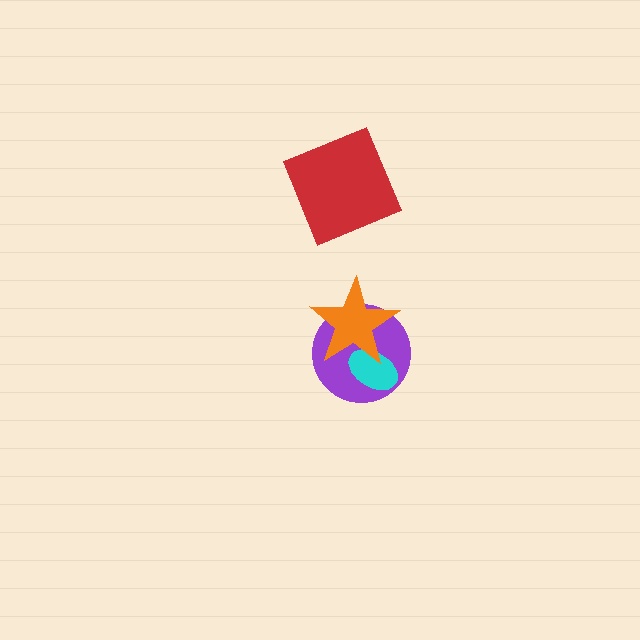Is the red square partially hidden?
No, no other shape covers it.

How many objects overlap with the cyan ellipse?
2 objects overlap with the cyan ellipse.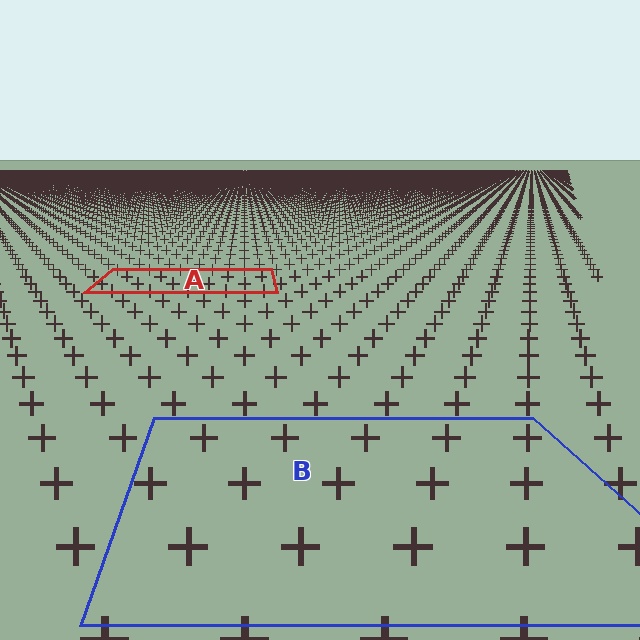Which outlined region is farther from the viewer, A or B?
Region A is farther from the viewer — the texture elements inside it appear smaller and more densely packed.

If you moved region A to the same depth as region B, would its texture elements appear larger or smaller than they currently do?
They would appear larger. At a closer depth, the same texture elements are projected at a bigger on-screen size.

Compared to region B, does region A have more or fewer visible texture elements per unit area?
Region A has more texture elements per unit area — they are packed more densely because it is farther away.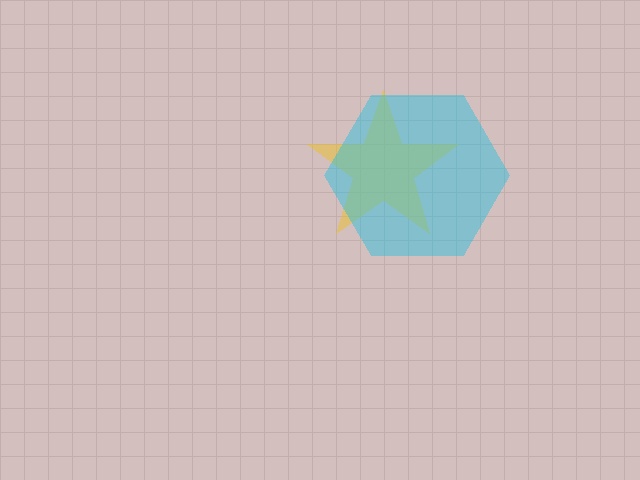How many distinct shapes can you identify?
There are 2 distinct shapes: a yellow star, a cyan hexagon.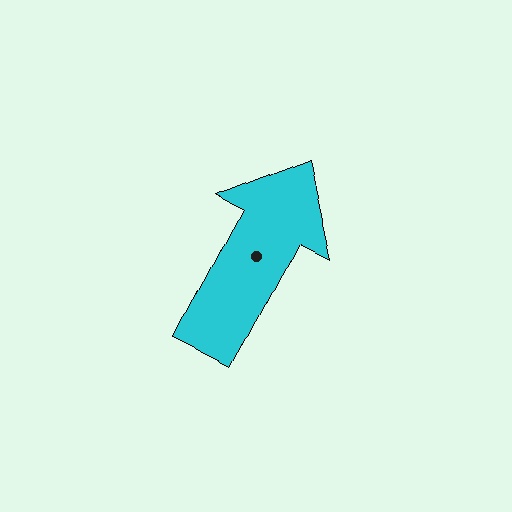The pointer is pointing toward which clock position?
Roughly 1 o'clock.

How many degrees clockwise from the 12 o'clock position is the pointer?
Approximately 28 degrees.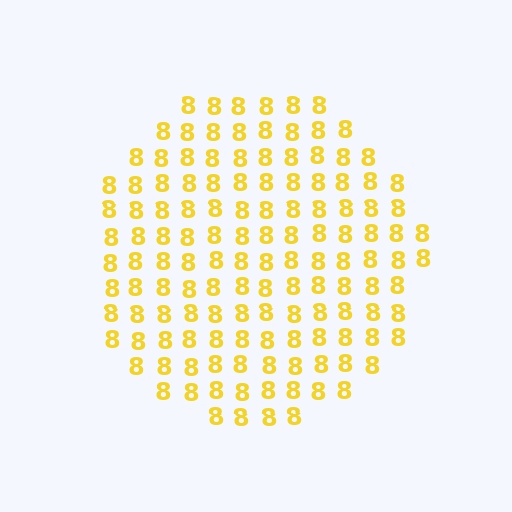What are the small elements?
The small elements are digit 8's.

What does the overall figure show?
The overall figure shows a circle.